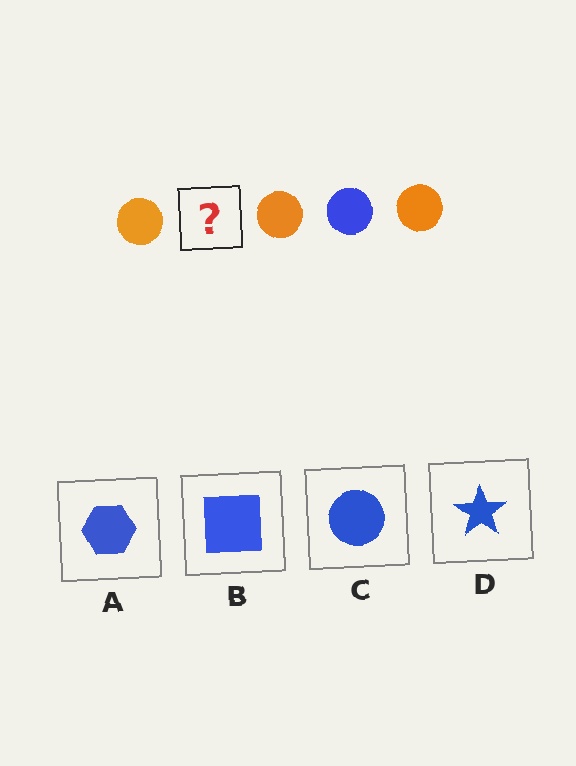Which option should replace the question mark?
Option C.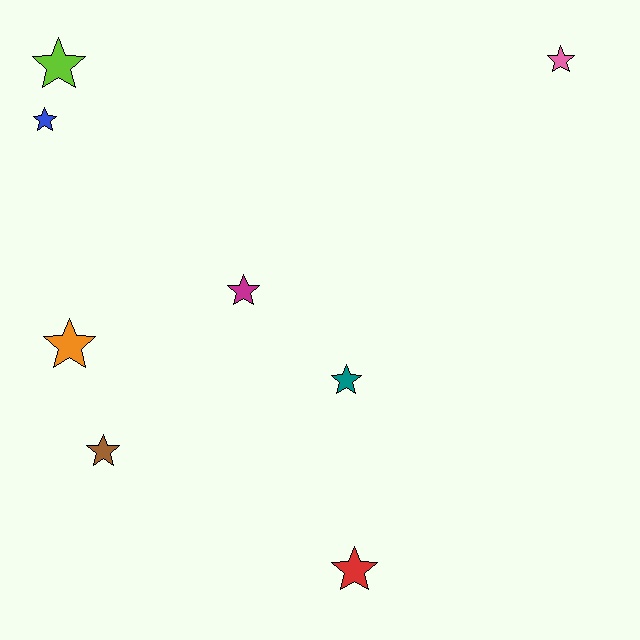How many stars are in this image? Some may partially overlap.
There are 8 stars.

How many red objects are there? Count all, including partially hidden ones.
There is 1 red object.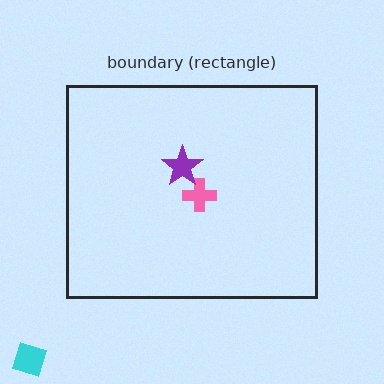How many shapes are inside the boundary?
2 inside, 1 outside.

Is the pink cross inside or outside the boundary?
Inside.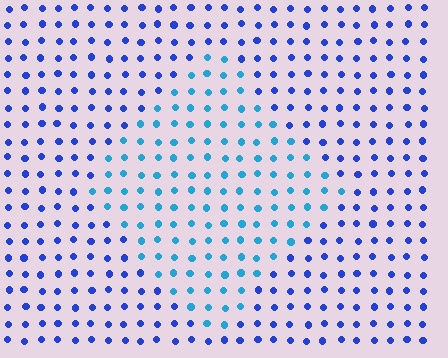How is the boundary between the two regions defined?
The boundary is defined purely by a slight shift in hue (about 35 degrees). Spacing, size, and orientation are identical on both sides.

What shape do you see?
I see a diamond.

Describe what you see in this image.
The image is filled with small blue elements in a uniform arrangement. A diamond-shaped region is visible where the elements are tinted to a slightly different hue, forming a subtle color boundary.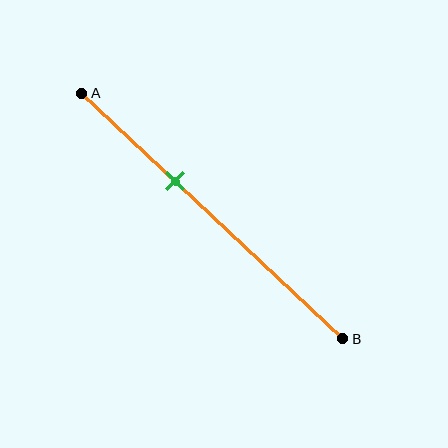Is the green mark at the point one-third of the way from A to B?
Yes, the mark is approximately at the one-third point.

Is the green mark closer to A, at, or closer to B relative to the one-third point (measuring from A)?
The green mark is approximately at the one-third point of segment AB.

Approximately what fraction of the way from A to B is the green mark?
The green mark is approximately 35% of the way from A to B.